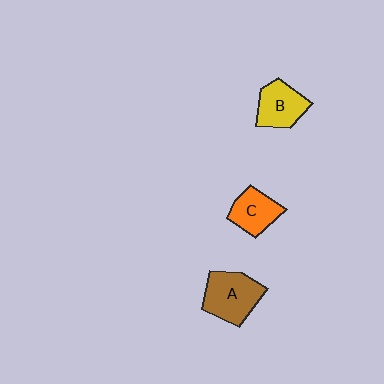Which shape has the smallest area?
Shape C (orange).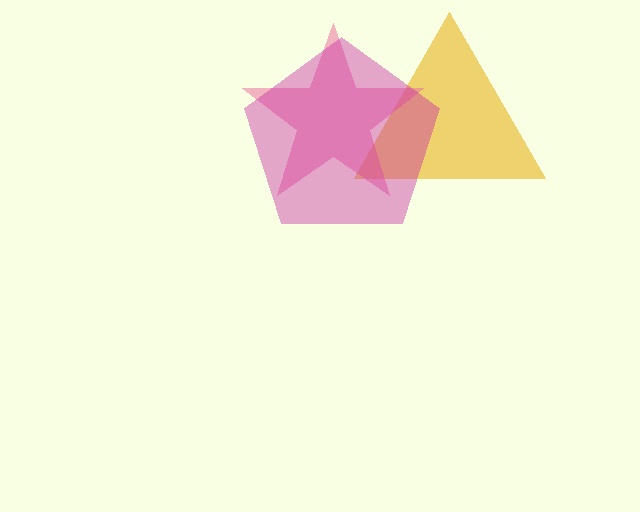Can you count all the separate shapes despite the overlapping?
Yes, there are 3 separate shapes.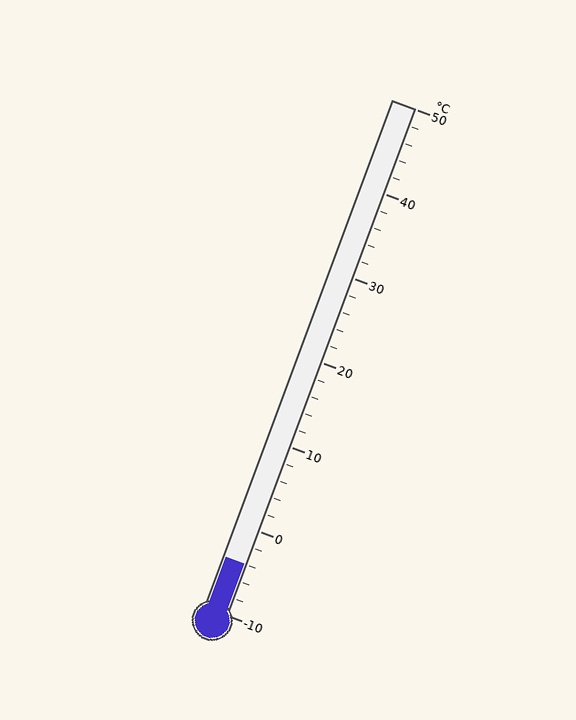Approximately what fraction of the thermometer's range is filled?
The thermometer is filled to approximately 10% of its range.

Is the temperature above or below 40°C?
The temperature is below 40°C.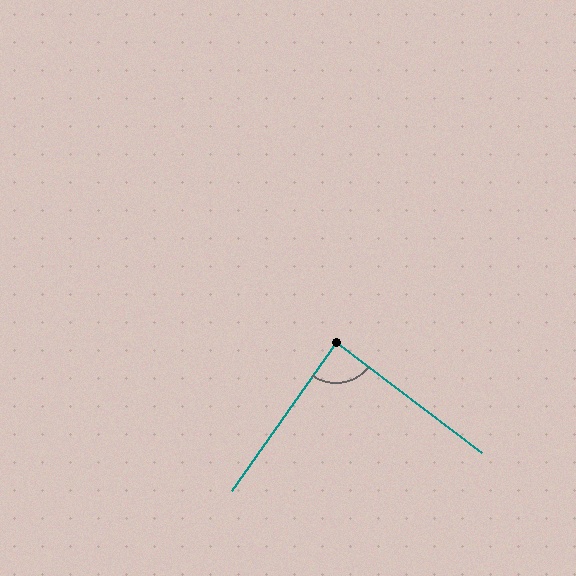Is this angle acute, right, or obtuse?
It is approximately a right angle.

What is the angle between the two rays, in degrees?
Approximately 88 degrees.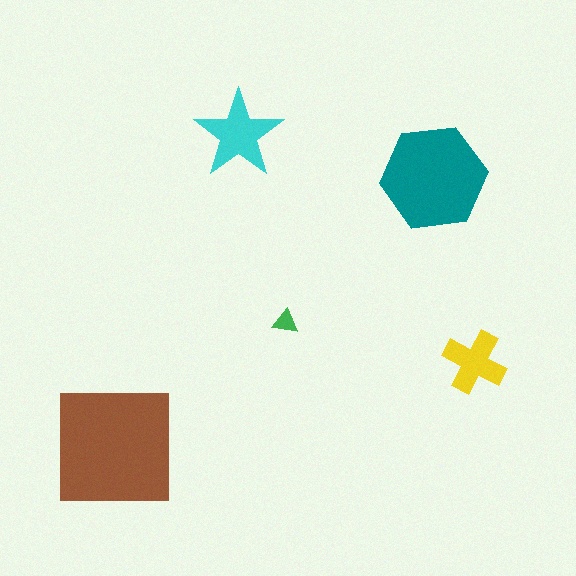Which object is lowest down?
The brown square is bottommost.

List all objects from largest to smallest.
The brown square, the teal hexagon, the cyan star, the yellow cross, the green triangle.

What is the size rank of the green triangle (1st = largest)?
5th.